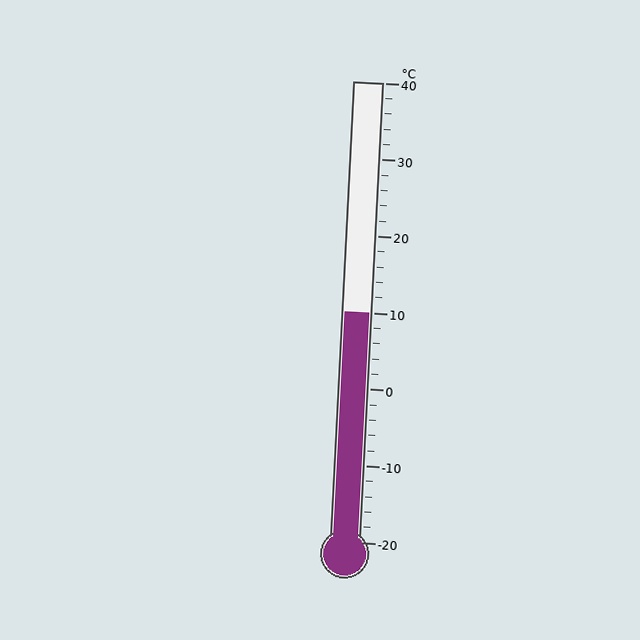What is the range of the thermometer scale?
The thermometer scale ranges from -20°C to 40°C.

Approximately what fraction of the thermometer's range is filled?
The thermometer is filled to approximately 50% of its range.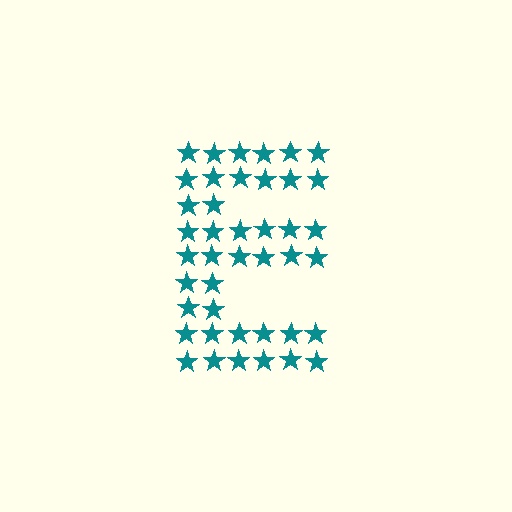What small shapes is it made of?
It is made of small stars.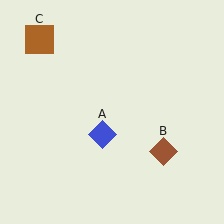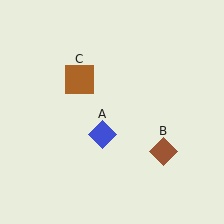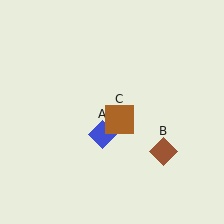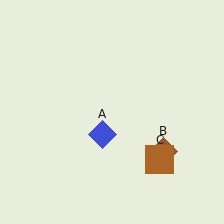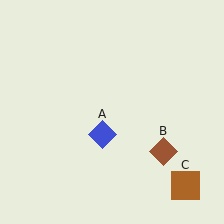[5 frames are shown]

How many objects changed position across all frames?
1 object changed position: brown square (object C).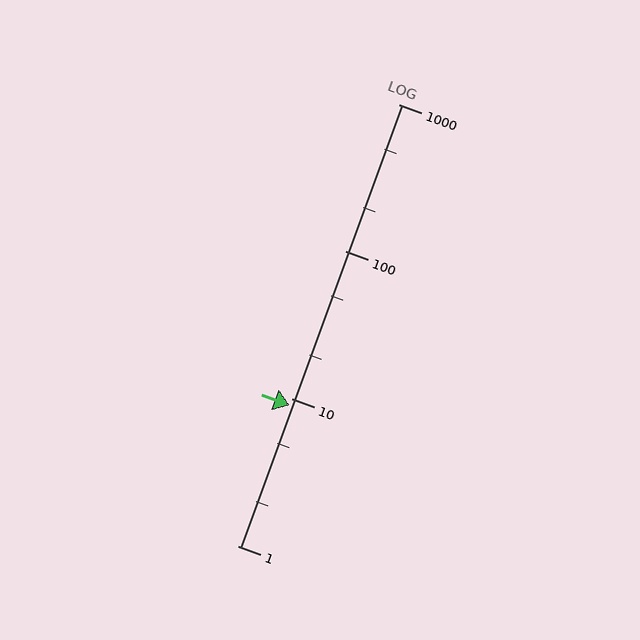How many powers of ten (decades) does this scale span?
The scale spans 3 decades, from 1 to 1000.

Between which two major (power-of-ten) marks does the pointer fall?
The pointer is between 1 and 10.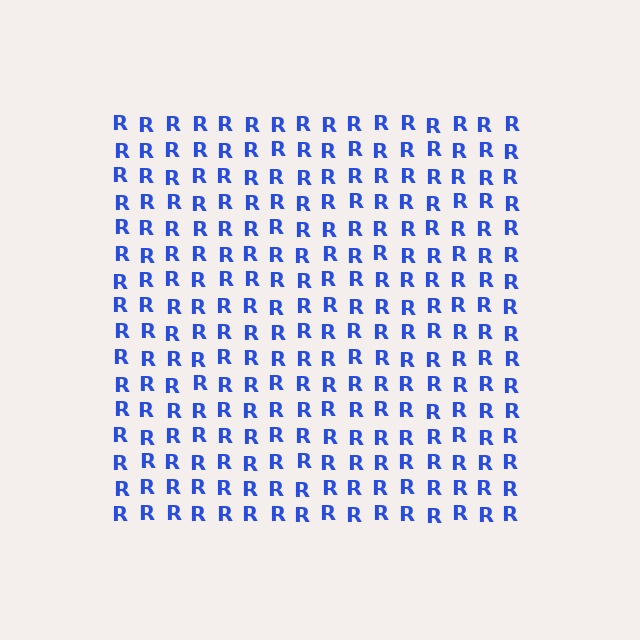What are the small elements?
The small elements are letter R's.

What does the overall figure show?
The overall figure shows a square.